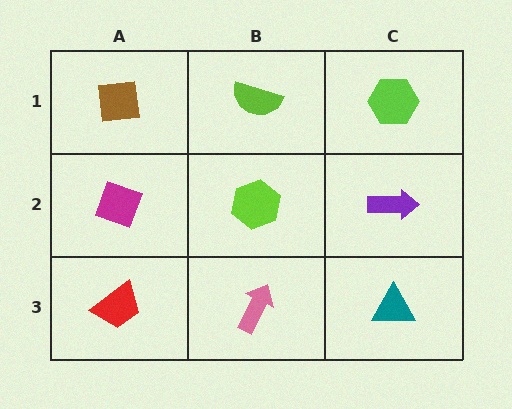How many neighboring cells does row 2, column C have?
3.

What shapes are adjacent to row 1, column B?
A lime hexagon (row 2, column B), a brown square (row 1, column A), a lime hexagon (row 1, column C).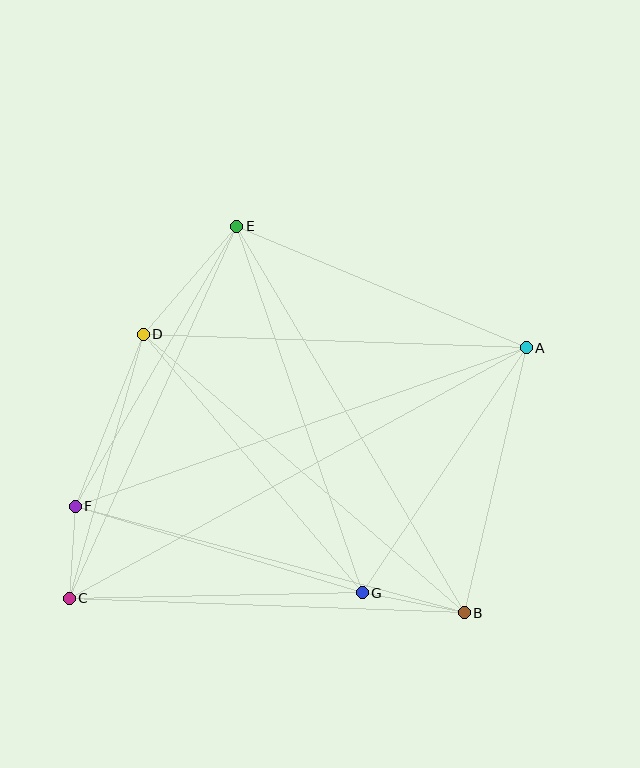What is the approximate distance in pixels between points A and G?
The distance between A and G is approximately 295 pixels.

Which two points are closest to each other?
Points C and F are closest to each other.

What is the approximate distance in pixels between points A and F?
The distance between A and F is approximately 478 pixels.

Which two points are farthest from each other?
Points A and C are farthest from each other.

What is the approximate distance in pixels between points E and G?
The distance between E and G is approximately 387 pixels.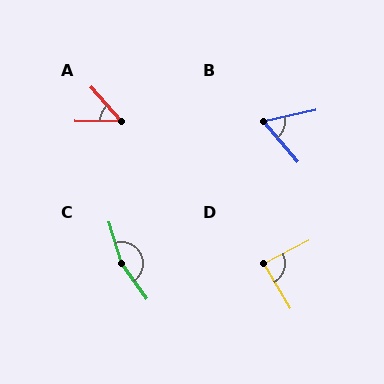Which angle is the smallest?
A, at approximately 49 degrees.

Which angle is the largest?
C, at approximately 161 degrees.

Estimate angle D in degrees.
Approximately 86 degrees.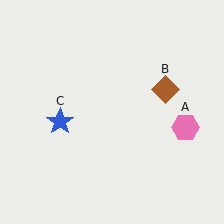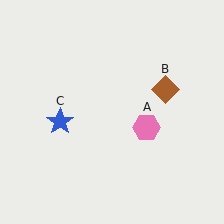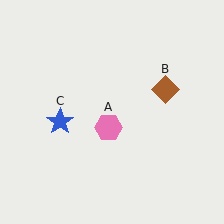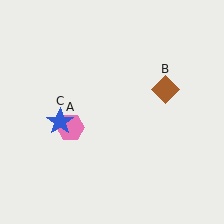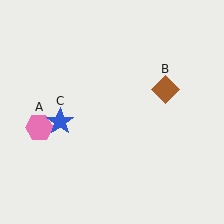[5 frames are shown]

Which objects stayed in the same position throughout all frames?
Brown diamond (object B) and blue star (object C) remained stationary.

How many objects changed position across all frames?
1 object changed position: pink hexagon (object A).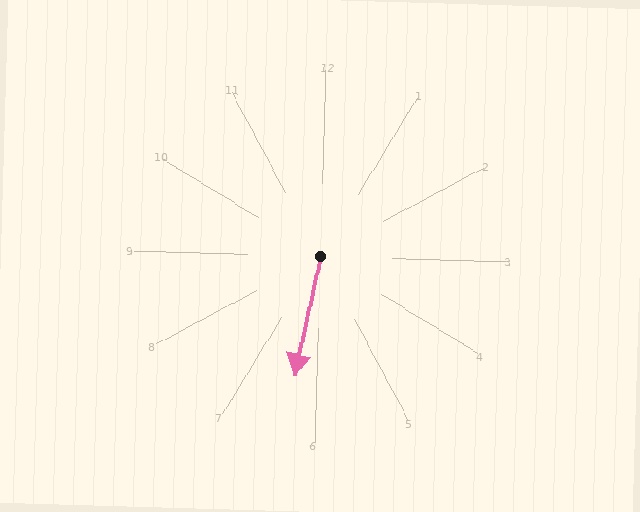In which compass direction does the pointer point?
South.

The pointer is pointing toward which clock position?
Roughly 6 o'clock.